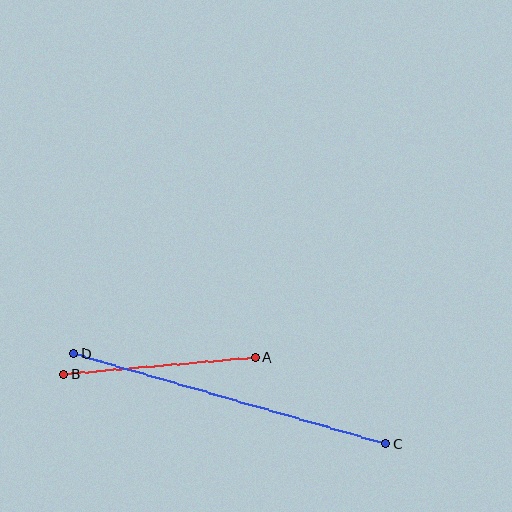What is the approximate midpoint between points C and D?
The midpoint is at approximately (229, 398) pixels.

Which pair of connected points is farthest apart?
Points C and D are farthest apart.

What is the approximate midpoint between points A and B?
The midpoint is at approximately (159, 366) pixels.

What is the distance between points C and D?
The distance is approximately 325 pixels.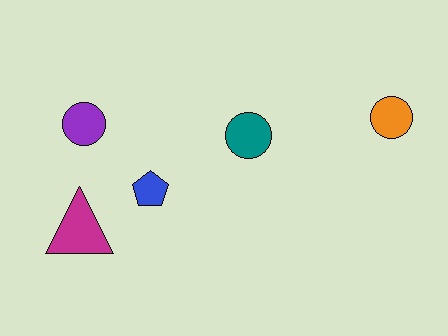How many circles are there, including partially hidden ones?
There are 3 circles.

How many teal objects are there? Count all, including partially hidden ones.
There is 1 teal object.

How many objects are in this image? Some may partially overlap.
There are 5 objects.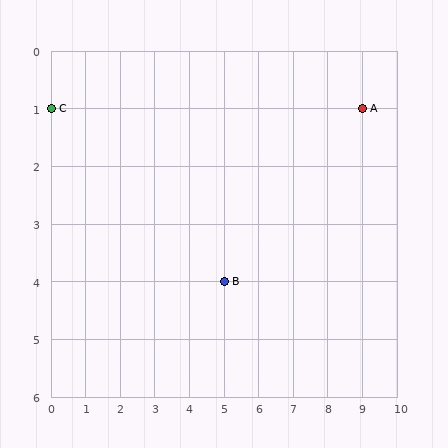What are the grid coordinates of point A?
Point A is at grid coordinates (9, 1).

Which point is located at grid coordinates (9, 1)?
Point A is at (9, 1).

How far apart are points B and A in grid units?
Points B and A are 4 columns and 3 rows apart (about 5.0 grid units diagonally).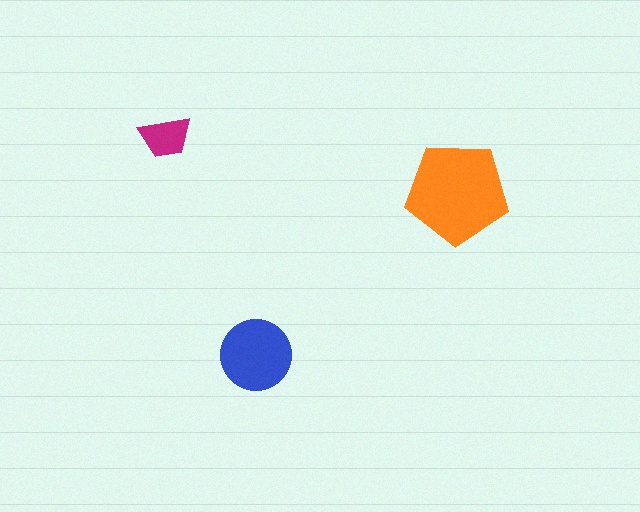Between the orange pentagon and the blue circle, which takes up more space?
The orange pentagon.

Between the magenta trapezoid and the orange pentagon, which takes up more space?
The orange pentagon.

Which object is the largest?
The orange pentagon.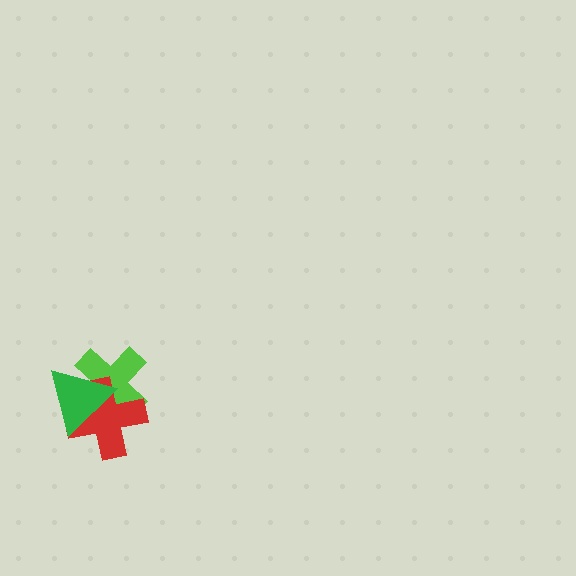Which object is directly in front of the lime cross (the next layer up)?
The red cross is directly in front of the lime cross.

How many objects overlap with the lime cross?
2 objects overlap with the lime cross.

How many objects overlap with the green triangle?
2 objects overlap with the green triangle.